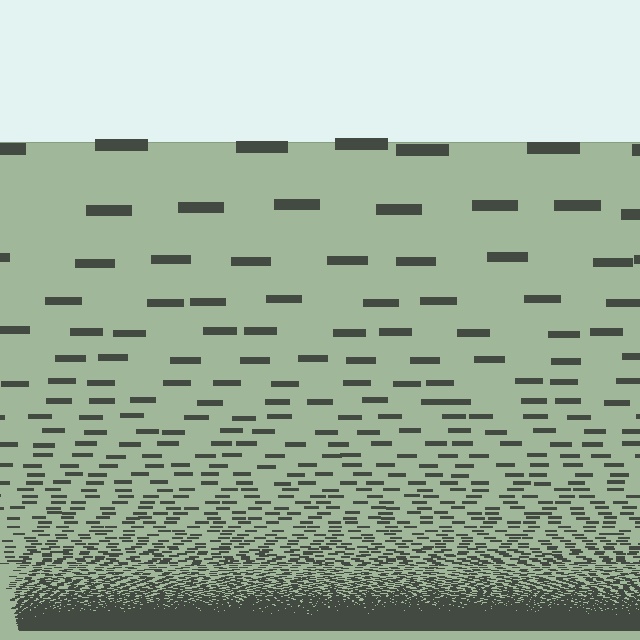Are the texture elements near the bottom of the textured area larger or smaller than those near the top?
Smaller. The gradient is inverted — elements near the bottom are smaller and denser.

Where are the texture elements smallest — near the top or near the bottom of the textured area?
Near the bottom.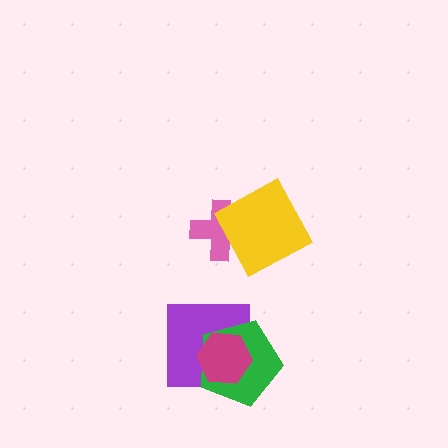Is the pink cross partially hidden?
Yes, it is partially covered by another shape.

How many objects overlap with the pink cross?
1 object overlaps with the pink cross.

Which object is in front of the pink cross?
The yellow square is in front of the pink cross.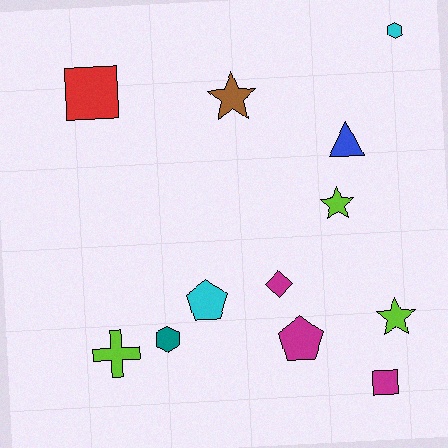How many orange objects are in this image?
There are no orange objects.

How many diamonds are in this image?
There is 1 diamond.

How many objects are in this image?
There are 12 objects.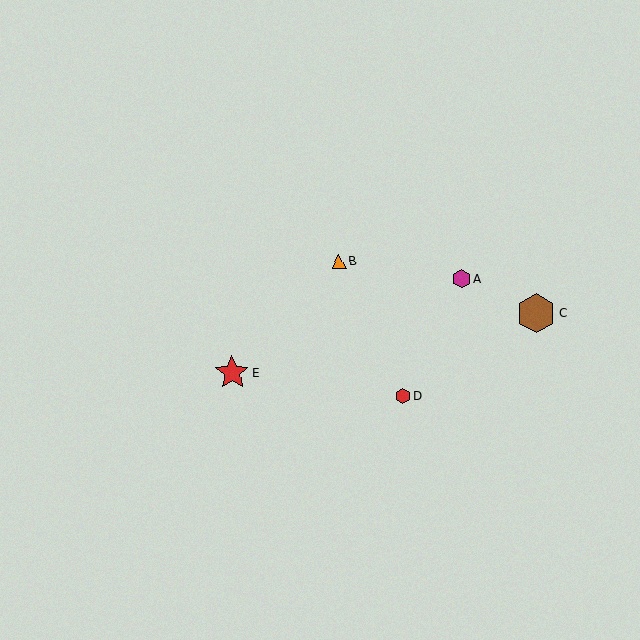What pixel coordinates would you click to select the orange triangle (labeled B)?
Click at (339, 261) to select the orange triangle B.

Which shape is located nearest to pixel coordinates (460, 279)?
The magenta hexagon (labeled A) at (461, 279) is nearest to that location.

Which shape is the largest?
The brown hexagon (labeled C) is the largest.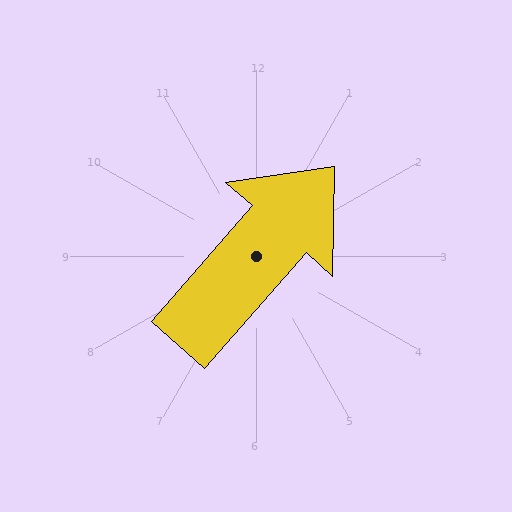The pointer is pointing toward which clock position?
Roughly 1 o'clock.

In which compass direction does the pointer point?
Northeast.